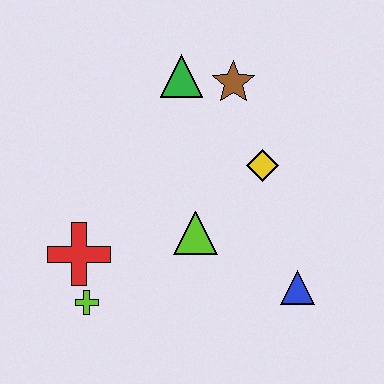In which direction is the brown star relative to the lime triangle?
The brown star is above the lime triangle.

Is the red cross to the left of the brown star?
Yes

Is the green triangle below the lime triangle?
No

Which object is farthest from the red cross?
The brown star is farthest from the red cross.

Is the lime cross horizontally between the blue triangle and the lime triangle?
No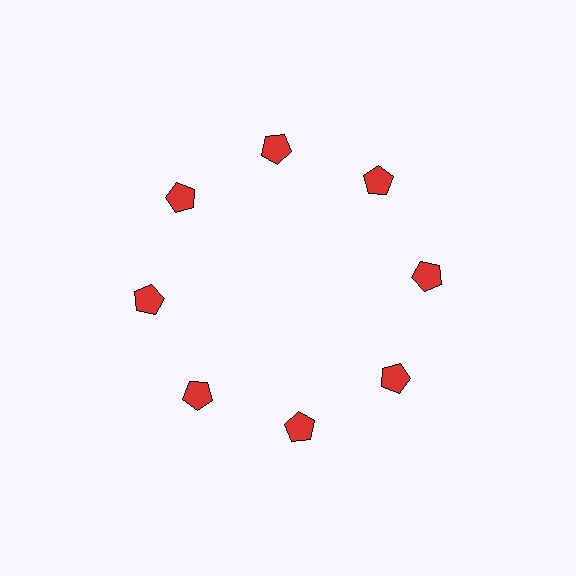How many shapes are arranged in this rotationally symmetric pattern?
There are 8 shapes, arranged in 8 groups of 1.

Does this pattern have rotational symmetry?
Yes, this pattern has 8-fold rotational symmetry. It looks the same after rotating 45 degrees around the center.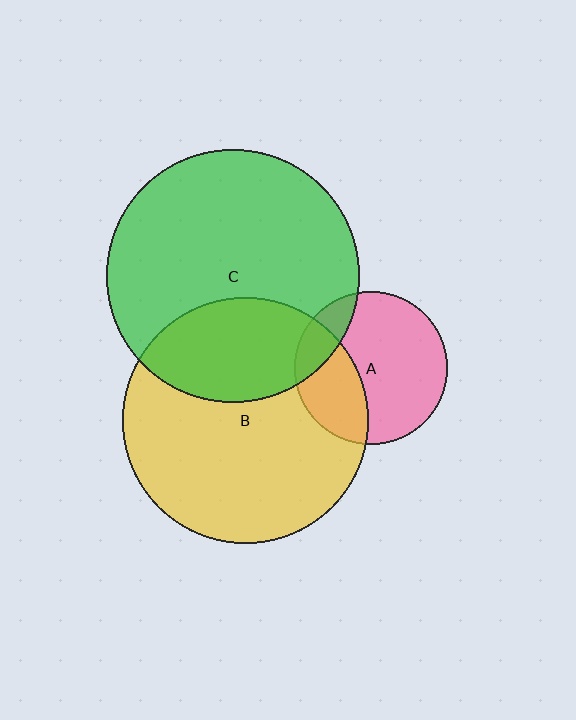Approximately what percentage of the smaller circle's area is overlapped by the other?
Approximately 35%.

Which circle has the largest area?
Circle C (green).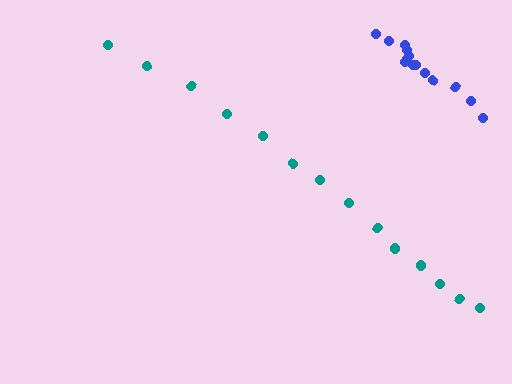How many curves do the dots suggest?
There are 2 distinct paths.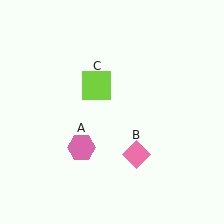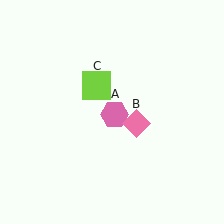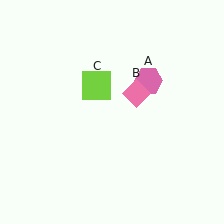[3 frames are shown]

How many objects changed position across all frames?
2 objects changed position: pink hexagon (object A), pink diamond (object B).